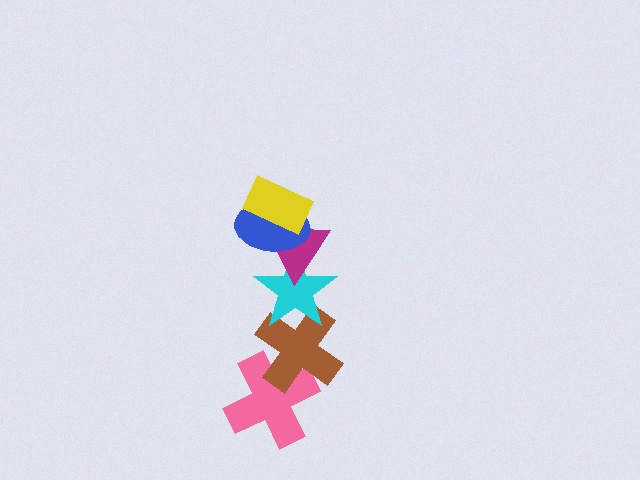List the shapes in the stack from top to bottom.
From top to bottom: the yellow rectangle, the blue ellipse, the magenta triangle, the cyan star, the brown cross, the pink cross.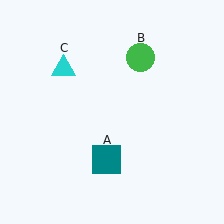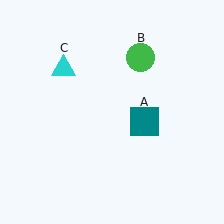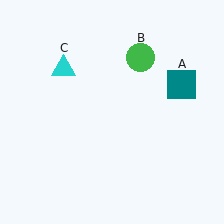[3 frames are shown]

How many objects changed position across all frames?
1 object changed position: teal square (object A).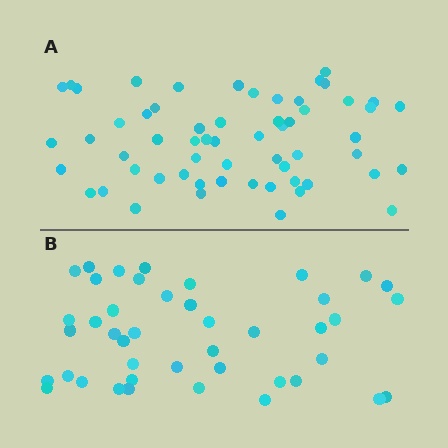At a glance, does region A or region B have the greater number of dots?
Region A (the top region) has more dots.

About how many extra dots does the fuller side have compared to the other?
Region A has approximately 15 more dots than region B.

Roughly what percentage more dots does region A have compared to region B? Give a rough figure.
About 35% more.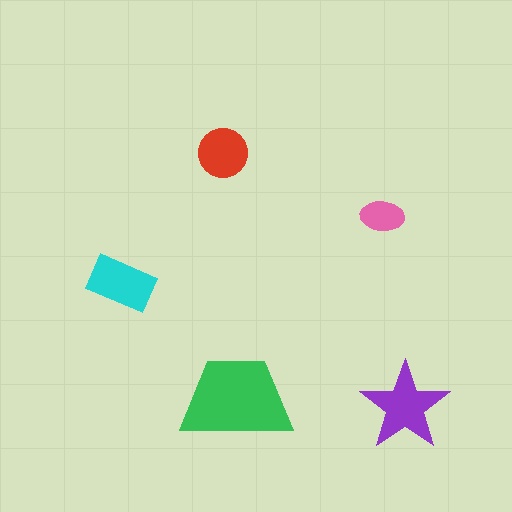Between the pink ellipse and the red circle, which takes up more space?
The red circle.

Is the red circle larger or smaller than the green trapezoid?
Smaller.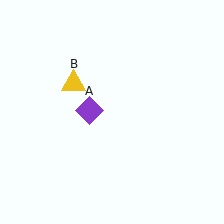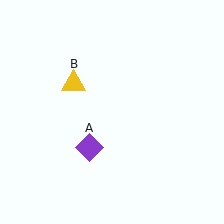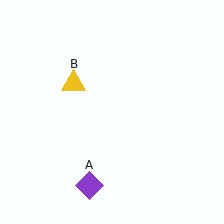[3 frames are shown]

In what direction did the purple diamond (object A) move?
The purple diamond (object A) moved down.